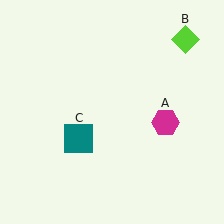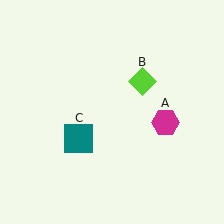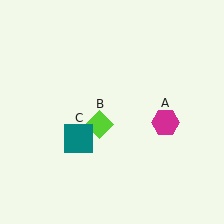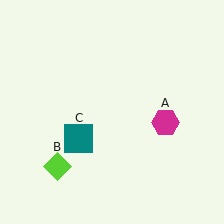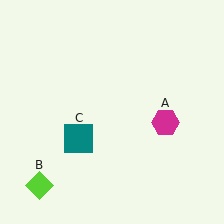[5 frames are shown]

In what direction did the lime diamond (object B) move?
The lime diamond (object B) moved down and to the left.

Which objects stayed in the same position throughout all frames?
Magenta hexagon (object A) and teal square (object C) remained stationary.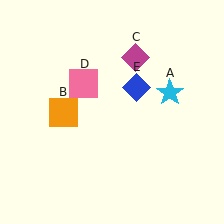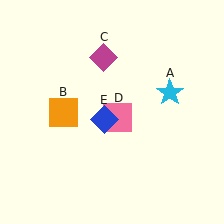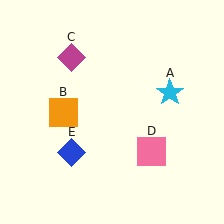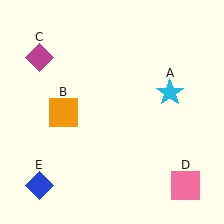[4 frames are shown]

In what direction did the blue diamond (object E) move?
The blue diamond (object E) moved down and to the left.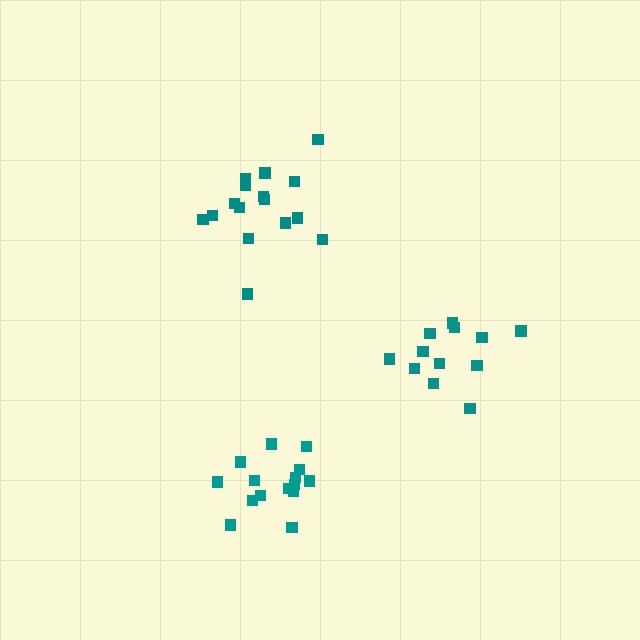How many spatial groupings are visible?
There are 3 spatial groupings.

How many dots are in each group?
Group 1: 15 dots, Group 2: 17 dots, Group 3: 12 dots (44 total).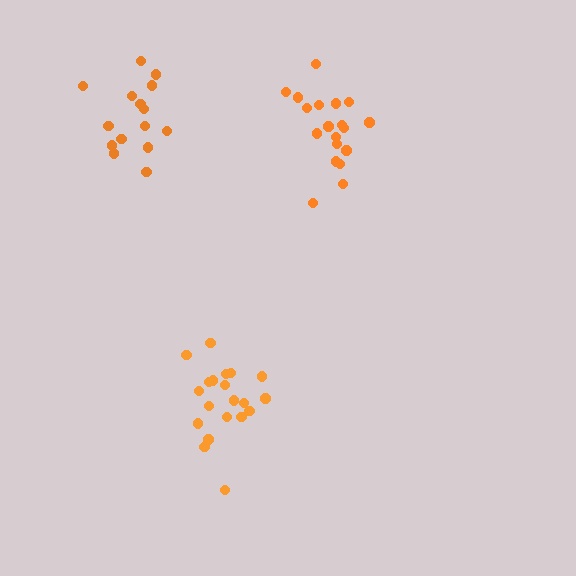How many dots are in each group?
Group 1: 15 dots, Group 2: 20 dots, Group 3: 20 dots (55 total).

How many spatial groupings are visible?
There are 3 spatial groupings.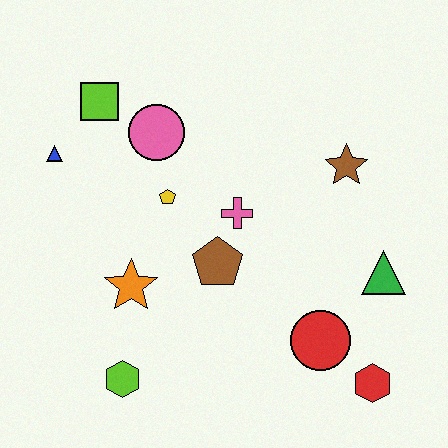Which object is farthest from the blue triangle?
The red hexagon is farthest from the blue triangle.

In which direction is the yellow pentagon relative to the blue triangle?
The yellow pentagon is to the right of the blue triangle.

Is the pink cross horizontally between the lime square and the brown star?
Yes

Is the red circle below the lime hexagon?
No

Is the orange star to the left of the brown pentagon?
Yes